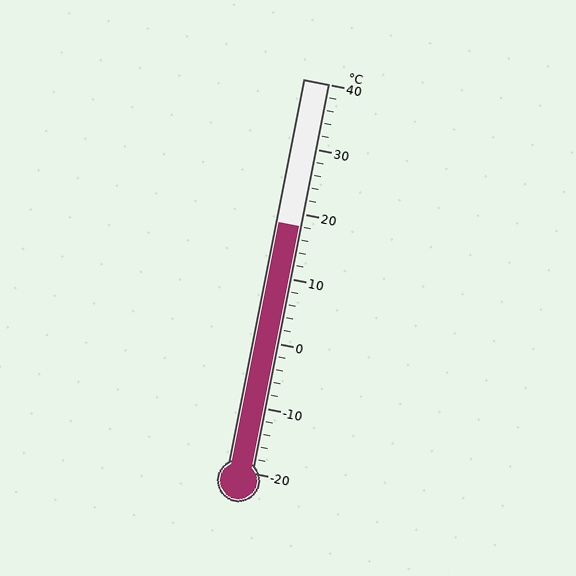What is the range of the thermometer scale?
The thermometer scale ranges from -20°C to 40°C.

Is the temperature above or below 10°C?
The temperature is above 10°C.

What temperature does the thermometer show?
The thermometer shows approximately 18°C.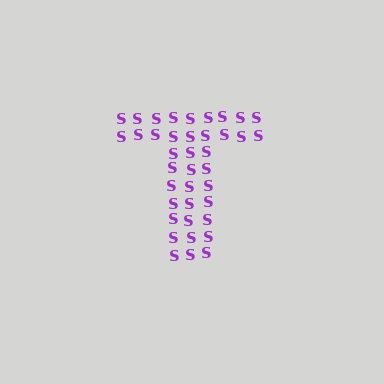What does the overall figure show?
The overall figure shows the letter T.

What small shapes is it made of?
It is made of small letter S's.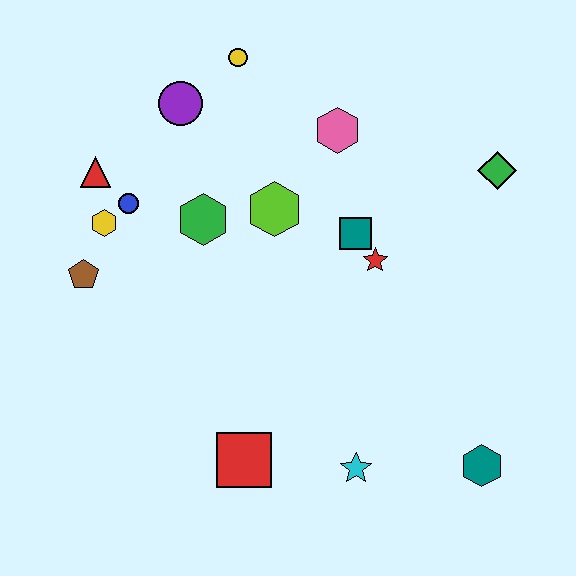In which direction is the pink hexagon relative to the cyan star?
The pink hexagon is above the cyan star.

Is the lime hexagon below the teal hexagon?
No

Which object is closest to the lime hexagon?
The green hexagon is closest to the lime hexagon.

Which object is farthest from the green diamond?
The brown pentagon is farthest from the green diamond.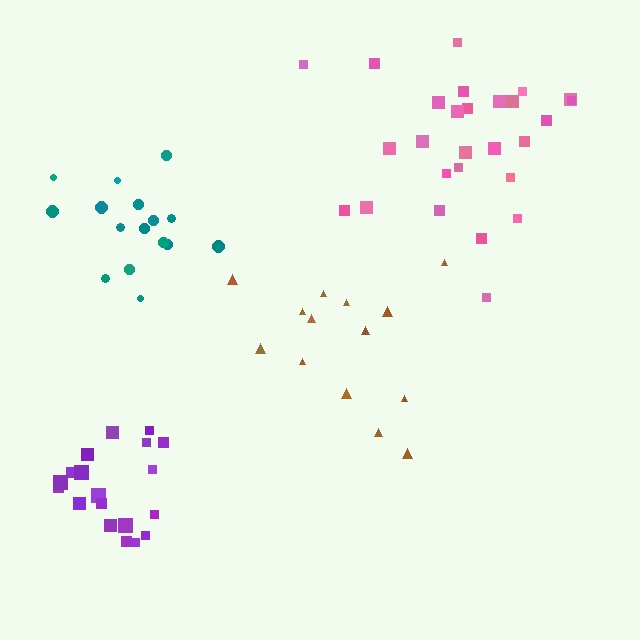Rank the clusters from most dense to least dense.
purple, teal, pink, brown.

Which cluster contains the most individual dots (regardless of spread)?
Pink (27).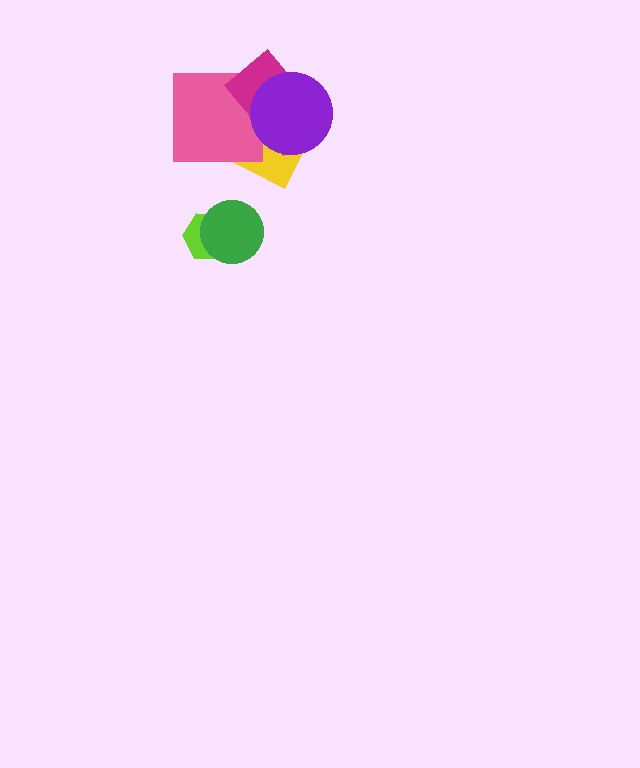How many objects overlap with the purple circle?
3 objects overlap with the purple circle.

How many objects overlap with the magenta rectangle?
3 objects overlap with the magenta rectangle.